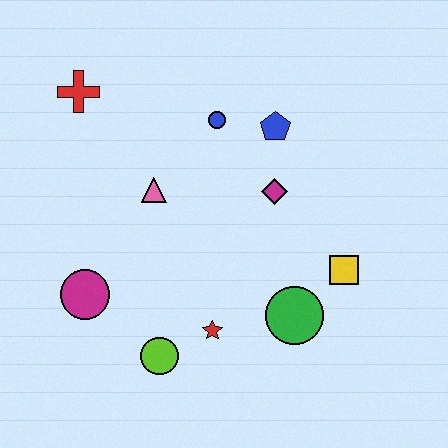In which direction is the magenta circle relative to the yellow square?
The magenta circle is to the left of the yellow square.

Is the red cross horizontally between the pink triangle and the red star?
No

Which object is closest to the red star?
The lime circle is closest to the red star.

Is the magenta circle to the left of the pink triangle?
Yes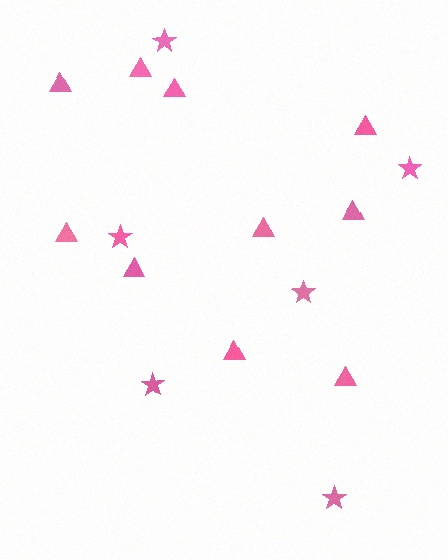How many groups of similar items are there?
There are 2 groups: one group of triangles (10) and one group of stars (6).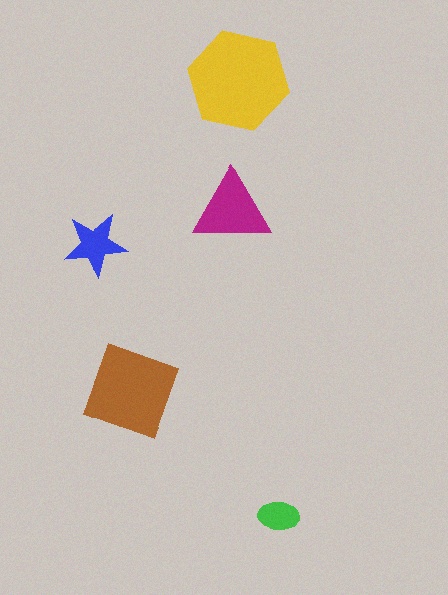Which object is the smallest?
The green ellipse.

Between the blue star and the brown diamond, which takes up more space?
The brown diamond.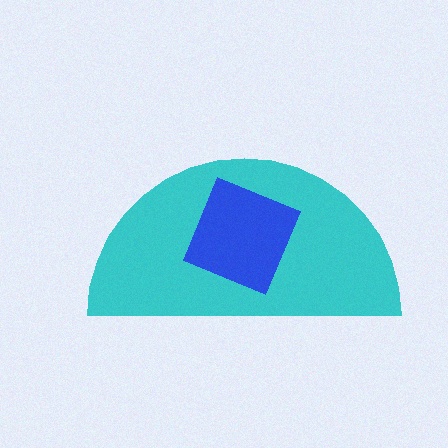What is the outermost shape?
The cyan semicircle.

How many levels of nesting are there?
2.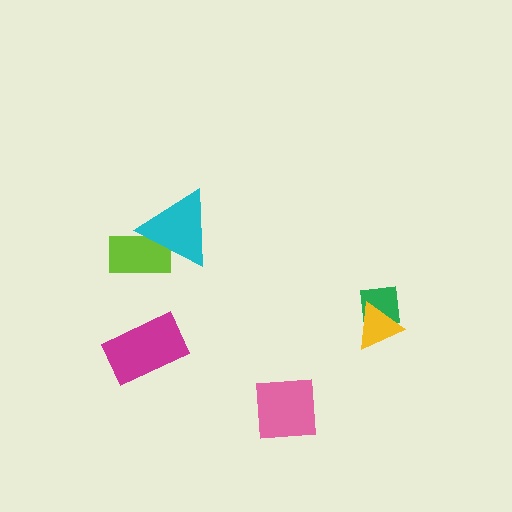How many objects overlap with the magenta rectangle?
0 objects overlap with the magenta rectangle.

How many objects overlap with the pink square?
0 objects overlap with the pink square.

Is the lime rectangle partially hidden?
Yes, it is partially covered by another shape.